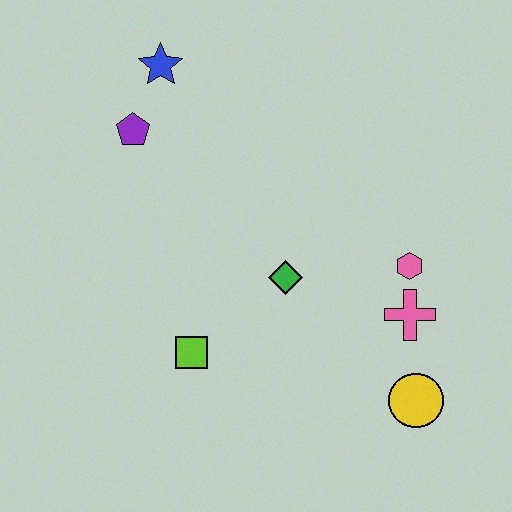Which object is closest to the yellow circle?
The pink cross is closest to the yellow circle.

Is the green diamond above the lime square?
Yes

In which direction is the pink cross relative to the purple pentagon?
The pink cross is to the right of the purple pentagon.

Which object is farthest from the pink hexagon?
The blue star is farthest from the pink hexagon.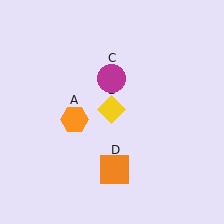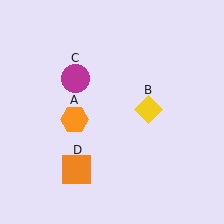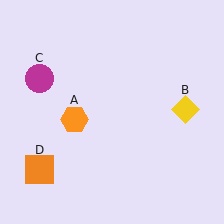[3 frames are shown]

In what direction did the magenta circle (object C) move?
The magenta circle (object C) moved left.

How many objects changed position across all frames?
3 objects changed position: yellow diamond (object B), magenta circle (object C), orange square (object D).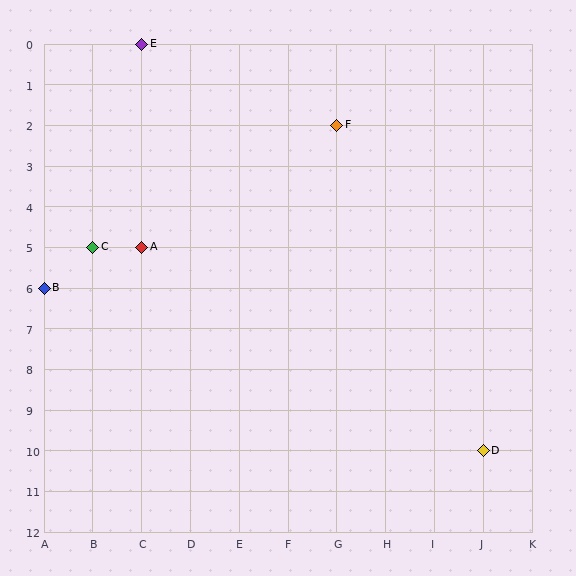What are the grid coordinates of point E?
Point E is at grid coordinates (C, 0).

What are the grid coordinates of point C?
Point C is at grid coordinates (B, 5).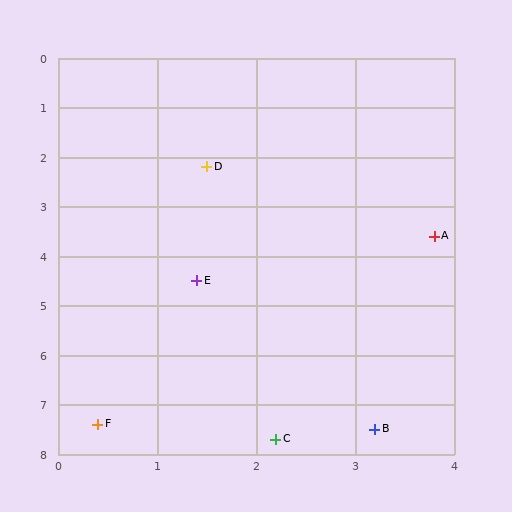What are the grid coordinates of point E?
Point E is at approximately (1.4, 4.5).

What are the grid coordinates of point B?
Point B is at approximately (3.2, 7.5).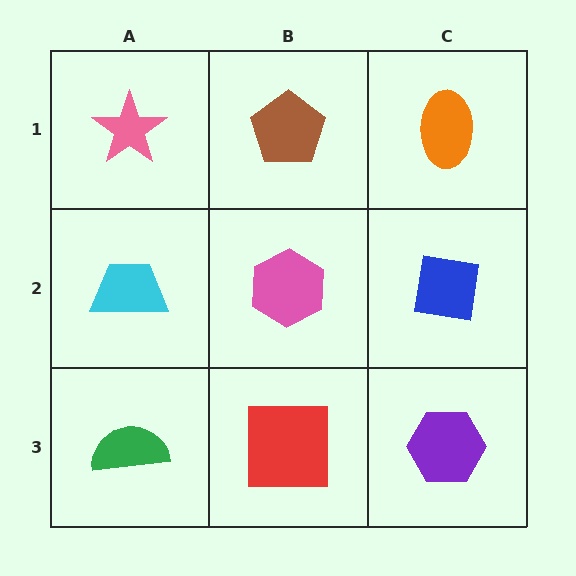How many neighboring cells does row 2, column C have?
3.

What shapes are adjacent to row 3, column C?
A blue square (row 2, column C), a red square (row 3, column B).